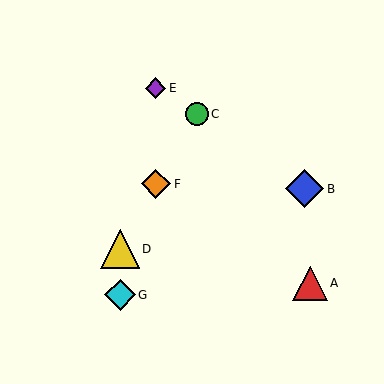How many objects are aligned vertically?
2 objects (D, G) are aligned vertically.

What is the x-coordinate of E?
Object E is at x≈155.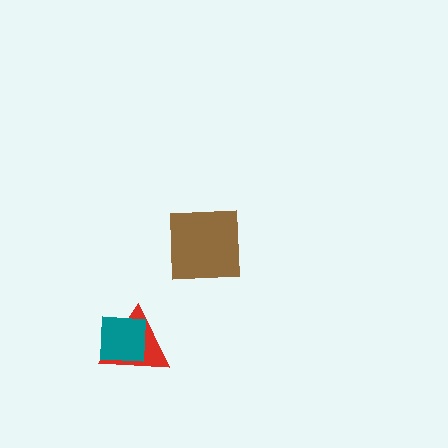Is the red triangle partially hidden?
Yes, it is partially covered by another shape.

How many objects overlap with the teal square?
1 object overlaps with the teal square.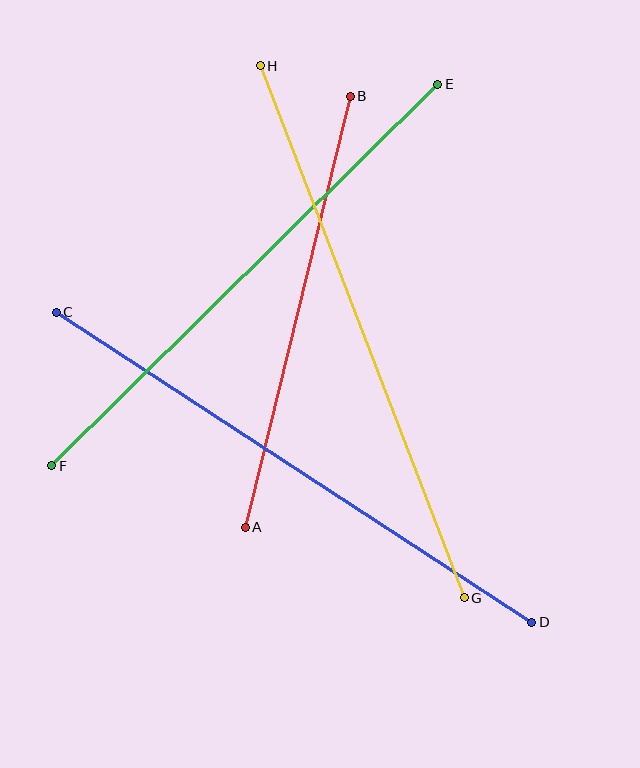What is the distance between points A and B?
The distance is approximately 444 pixels.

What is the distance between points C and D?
The distance is approximately 568 pixels.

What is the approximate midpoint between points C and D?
The midpoint is at approximately (294, 467) pixels.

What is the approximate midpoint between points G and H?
The midpoint is at approximately (362, 332) pixels.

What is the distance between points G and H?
The distance is approximately 570 pixels.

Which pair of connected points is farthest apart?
Points G and H are farthest apart.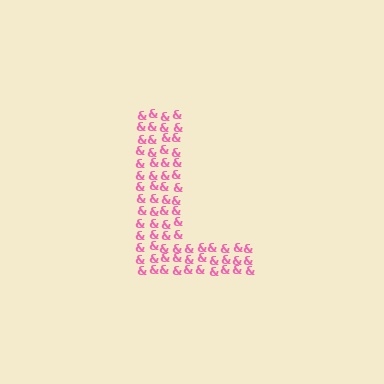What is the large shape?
The large shape is the letter L.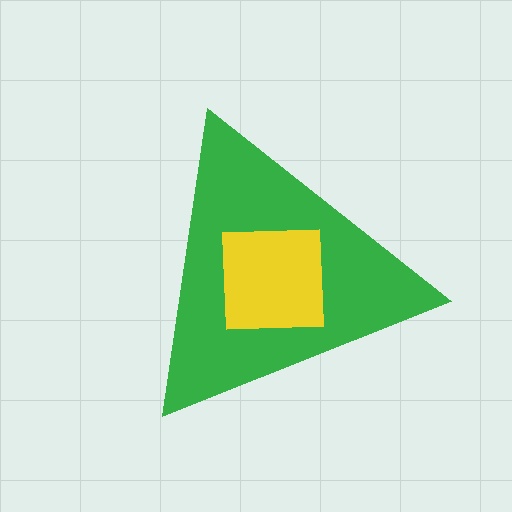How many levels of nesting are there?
2.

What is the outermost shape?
The green triangle.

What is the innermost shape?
The yellow square.